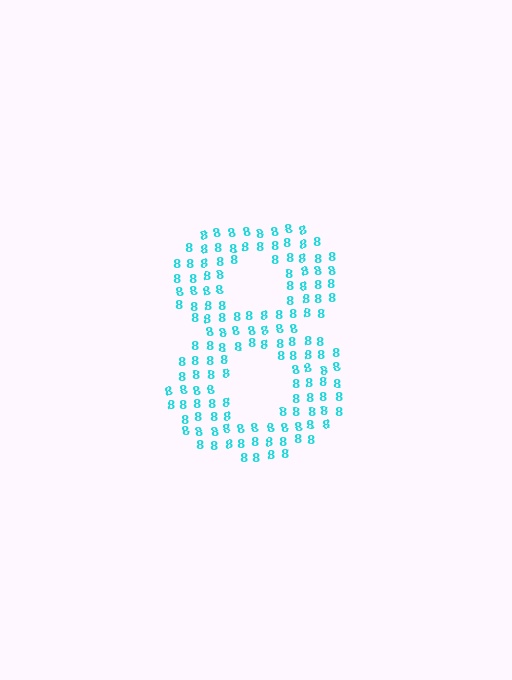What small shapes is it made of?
It is made of small digit 8's.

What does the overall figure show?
The overall figure shows the digit 8.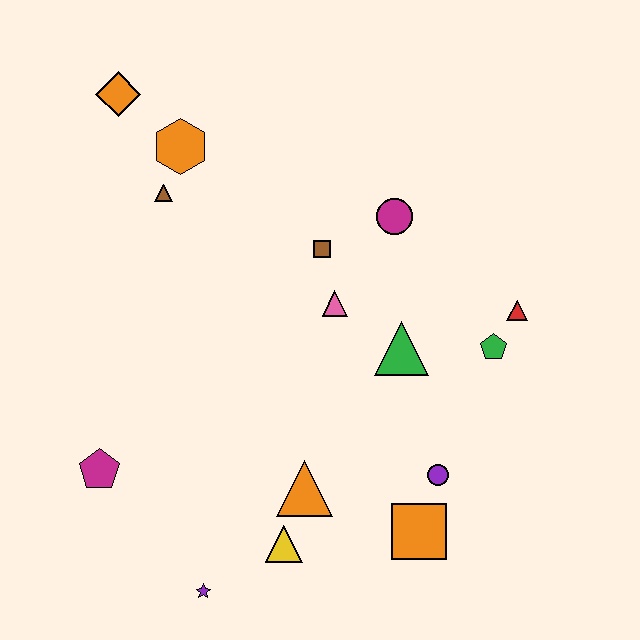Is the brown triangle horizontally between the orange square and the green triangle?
No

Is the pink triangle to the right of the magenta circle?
No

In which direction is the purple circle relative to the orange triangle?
The purple circle is to the right of the orange triangle.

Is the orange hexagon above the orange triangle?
Yes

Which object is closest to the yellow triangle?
The orange triangle is closest to the yellow triangle.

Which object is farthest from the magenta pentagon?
The red triangle is farthest from the magenta pentagon.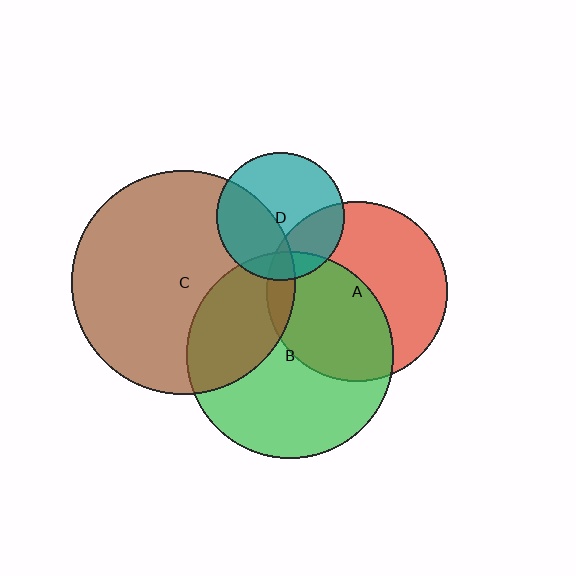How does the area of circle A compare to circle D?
Approximately 2.0 times.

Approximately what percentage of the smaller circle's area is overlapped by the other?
Approximately 50%.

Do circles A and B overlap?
Yes.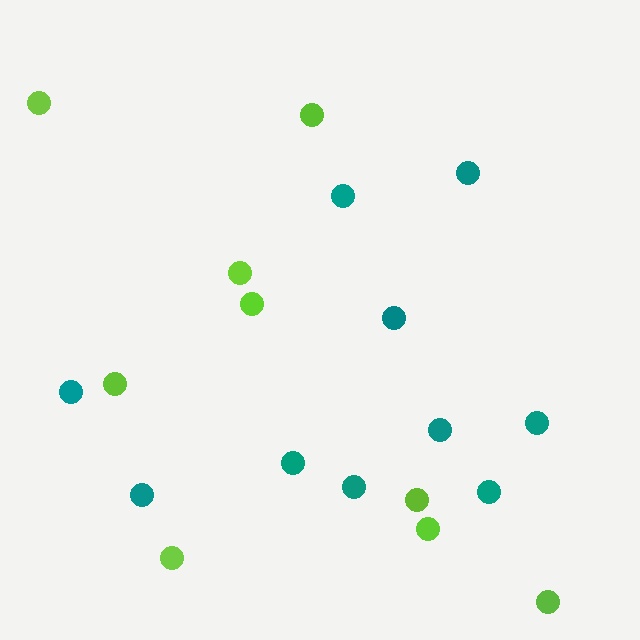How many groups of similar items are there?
There are 2 groups: one group of teal circles (10) and one group of lime circles (9).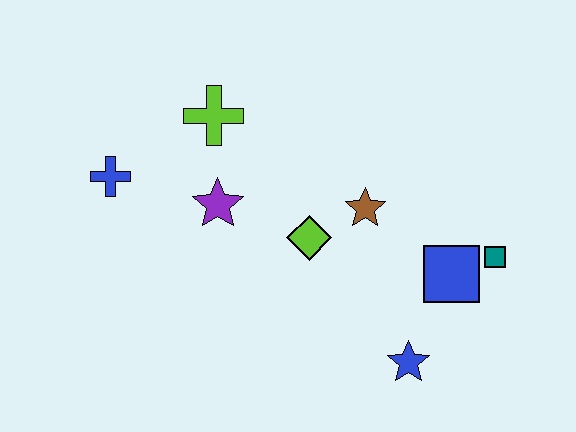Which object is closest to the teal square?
The blue square is closest to the teal square.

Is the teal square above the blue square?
Yes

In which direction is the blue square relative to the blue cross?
The blue square is to the right of the blue cross.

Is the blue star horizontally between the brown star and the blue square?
Yes